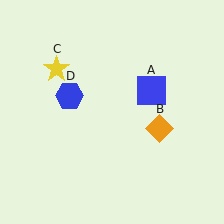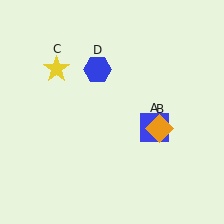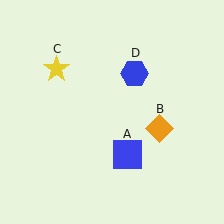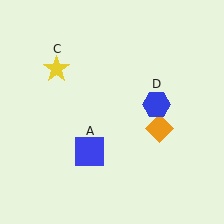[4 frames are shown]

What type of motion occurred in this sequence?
The blue square (object A), blue hexagon (object D) rotated clockwise around the center of the scene.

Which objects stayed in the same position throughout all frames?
Orange diamond (object B) and yellow star (object C) remained stationary.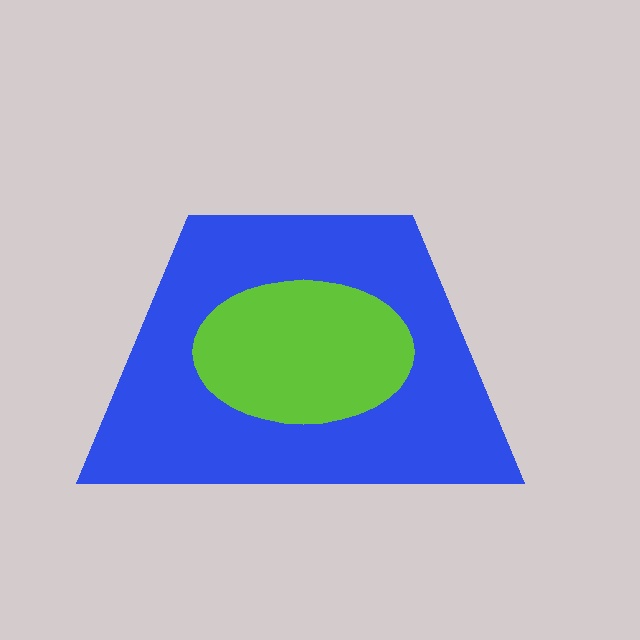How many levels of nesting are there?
2.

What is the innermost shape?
The lime ellipse.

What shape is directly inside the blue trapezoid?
The lime ellipse.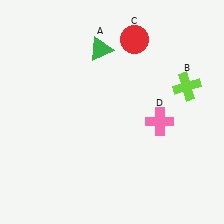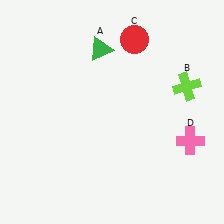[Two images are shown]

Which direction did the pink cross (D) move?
The pink cross (D) moved right.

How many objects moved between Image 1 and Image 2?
1 object moved between the two images.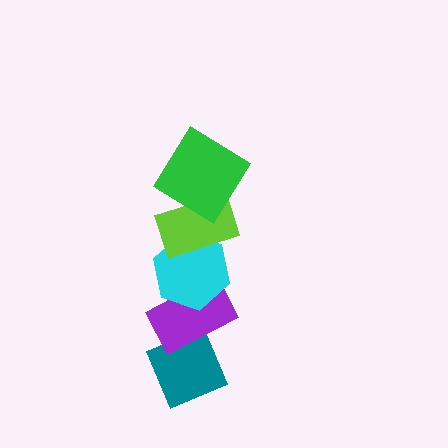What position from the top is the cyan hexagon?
The cyan hexagon is 3rd from the top.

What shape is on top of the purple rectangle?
The cyan hexagon is on top of the purple rectangle.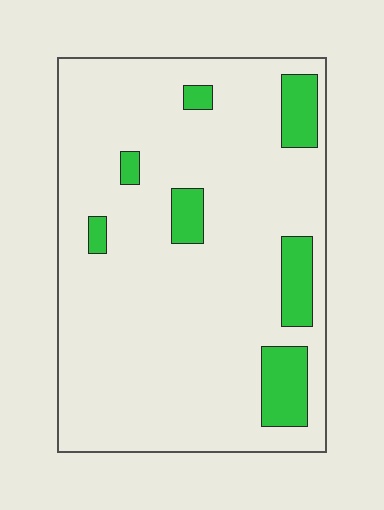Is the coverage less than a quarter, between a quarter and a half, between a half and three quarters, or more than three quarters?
Less than a quarter.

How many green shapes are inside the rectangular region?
7.